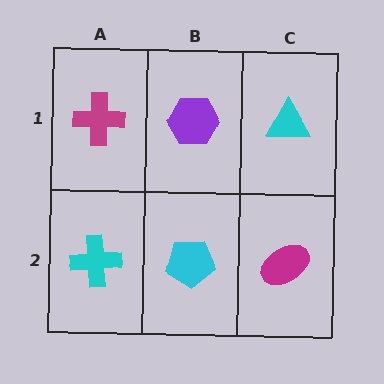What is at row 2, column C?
A magenta ellipse.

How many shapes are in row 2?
3 shapes.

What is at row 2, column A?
A cyan cross.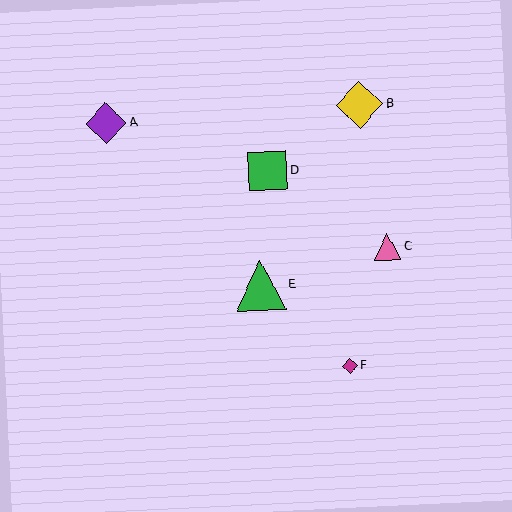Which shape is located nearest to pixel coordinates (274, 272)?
The green triangle (labeled E) at (261, 285) is nearest to that location.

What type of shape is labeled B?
Shape B is a yellow diamond.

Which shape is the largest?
The green triangle (labeled E) is the largest.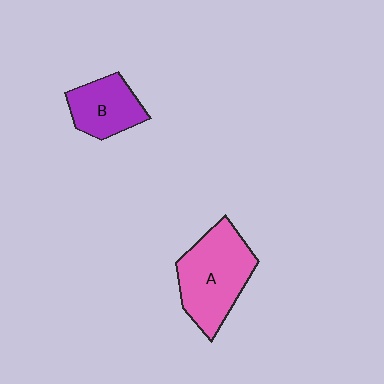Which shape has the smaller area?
Shape B (purple).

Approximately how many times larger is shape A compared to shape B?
Approximately 1.6 times.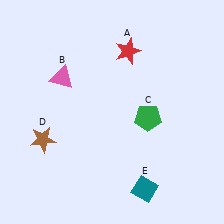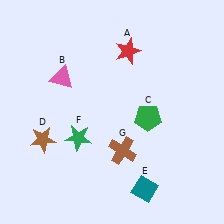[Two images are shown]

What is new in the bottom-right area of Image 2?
A brown cross (G) was added in the bottom-right area of Image 2.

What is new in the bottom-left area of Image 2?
A green star (F) was added in the bottom-left area of Image 2.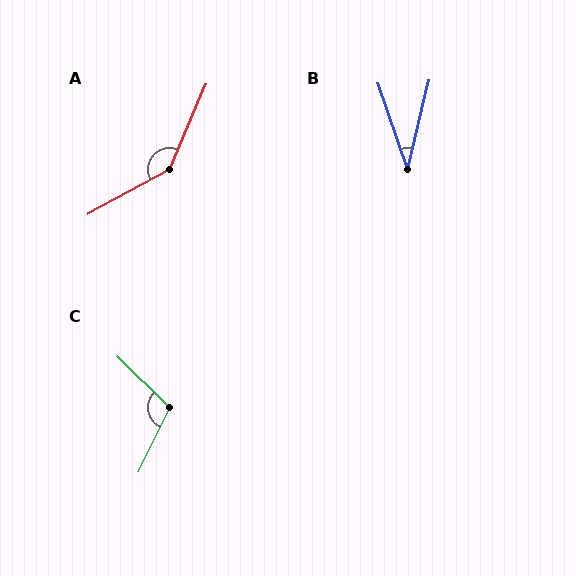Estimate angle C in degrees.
Approximately 109 degrees.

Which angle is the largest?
A, at approximately 142 degrees.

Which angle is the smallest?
B, at approximately 32 degrees.